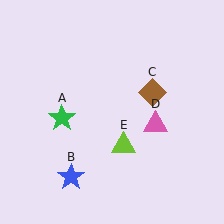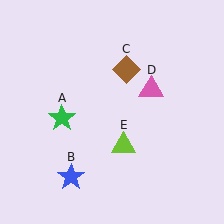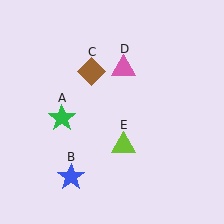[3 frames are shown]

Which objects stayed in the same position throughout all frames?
Green star (object A) and blue star (object B) and lime triangle (object E) remained stationary.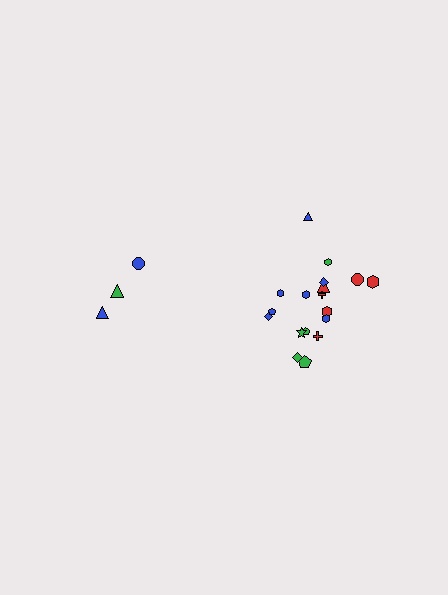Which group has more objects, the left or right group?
The right group.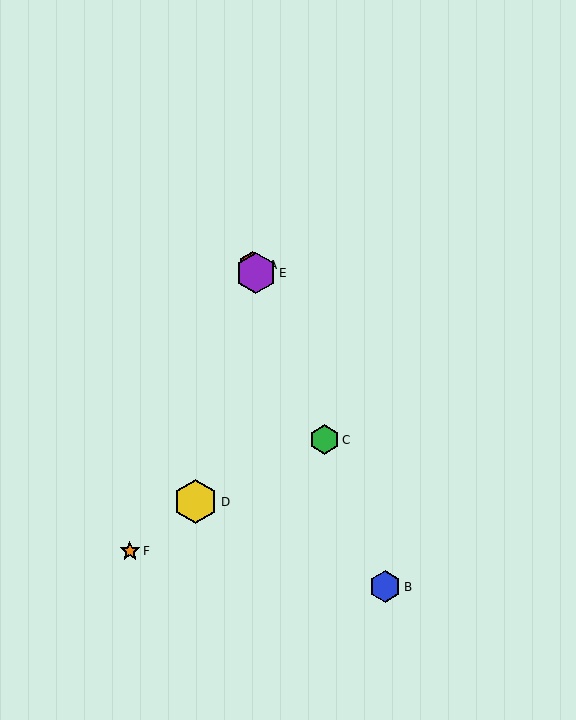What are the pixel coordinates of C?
Object C is at (324, 440).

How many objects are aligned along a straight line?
4 objects (A, B, C, E) are aligned along a straight line.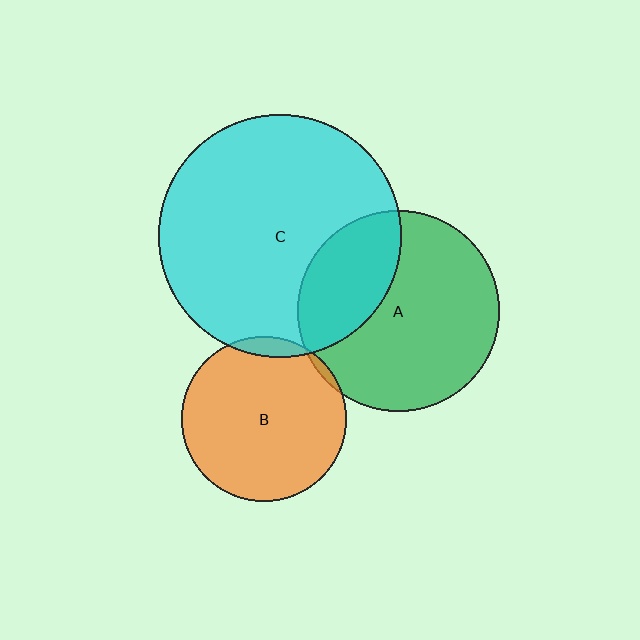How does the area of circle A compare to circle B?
Approximately 1.5 times.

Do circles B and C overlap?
Yes.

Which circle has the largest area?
Circle C (cyan).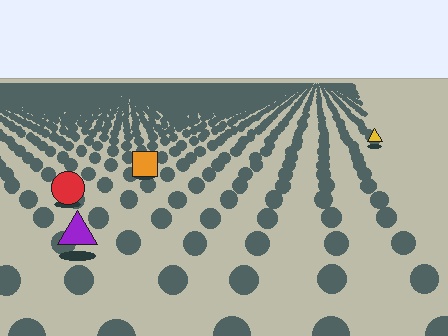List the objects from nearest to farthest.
From nearest to farthest: the purple triangle, the red circle, the orange square, the yellow triangle.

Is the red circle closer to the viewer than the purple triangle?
No. The purple triangle is closer — you can tell from the texture gradient: the ground texture is coarser near it.